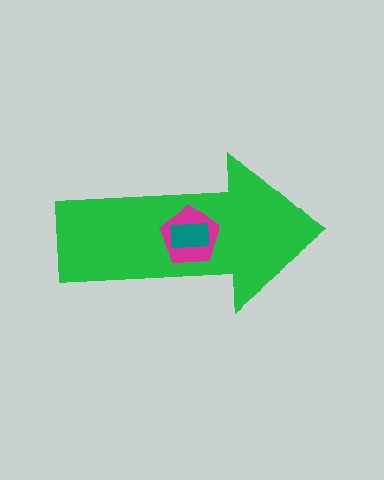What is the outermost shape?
The green arrow.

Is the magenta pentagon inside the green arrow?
Yes.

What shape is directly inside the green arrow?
The magenta pentagon.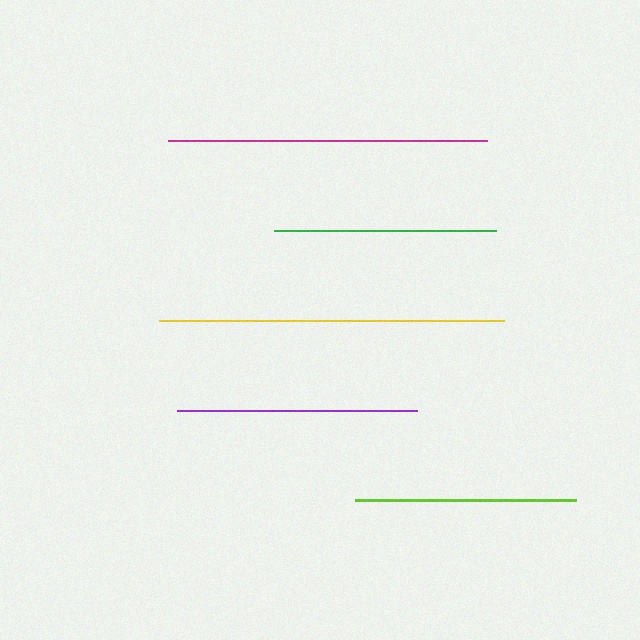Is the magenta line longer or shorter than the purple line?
The magenta line is longer than the purple line.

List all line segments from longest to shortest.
From longest to shortest: yellow, magenta, purple, green, lime.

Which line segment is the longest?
The yellow line is the longest at approximately 344 pixels.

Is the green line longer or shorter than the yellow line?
The yellow line is longer than the green line.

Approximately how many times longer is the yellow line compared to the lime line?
The yellow line is approximately 1.6 times the length of the lime line.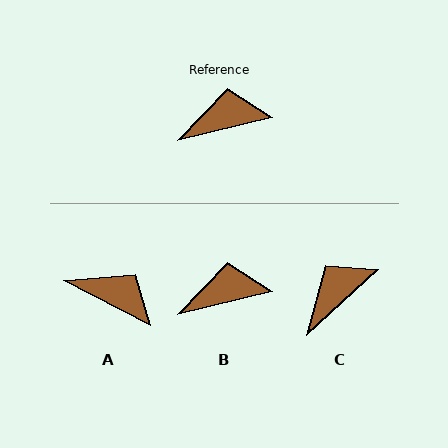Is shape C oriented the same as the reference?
No, it is off by about 28 degrees.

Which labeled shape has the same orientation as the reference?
B.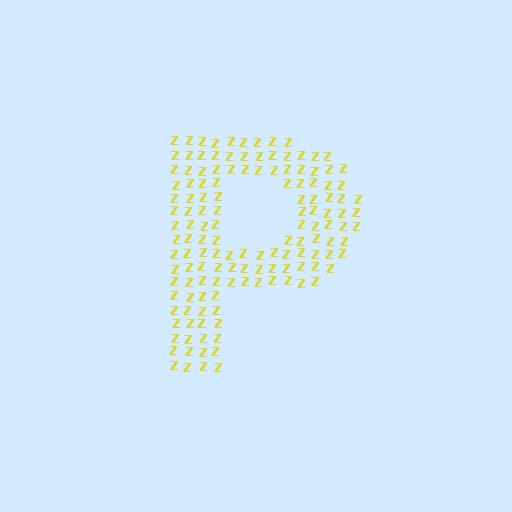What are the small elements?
The small elements are letter Z's.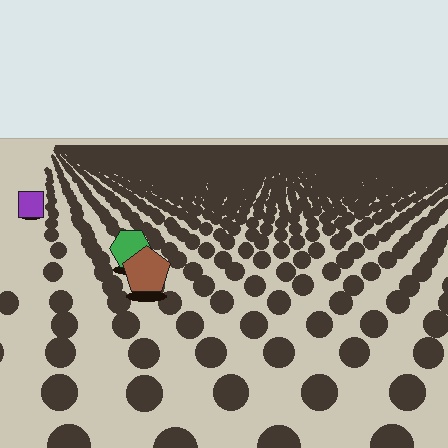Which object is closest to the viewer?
The brown pentagon is closest. The texture marks near it are larger and more spread out.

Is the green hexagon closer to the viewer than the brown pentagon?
No. The brown pentagon is closer — you can tell from the texture gradient: the ground texture is coarser near it.